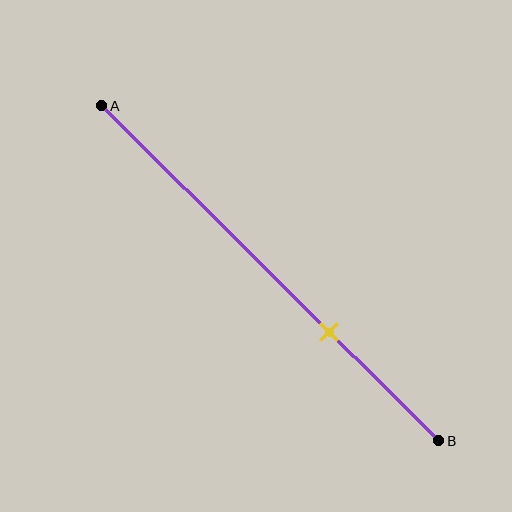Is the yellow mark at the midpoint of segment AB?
No, the mark is at about 70% from A, not at the 50% midpoint.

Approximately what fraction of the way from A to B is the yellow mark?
The yellow mark is approximately 70% of the way from A to B.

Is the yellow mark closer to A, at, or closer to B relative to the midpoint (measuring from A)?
The yellow mark is closer to point B than the midpoint of segment AB.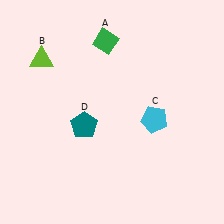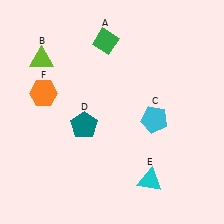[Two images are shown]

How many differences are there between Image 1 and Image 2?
There are 2 differences between the two images.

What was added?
A cyan triangle (E), an orange hexagon (F) were added in Image 2.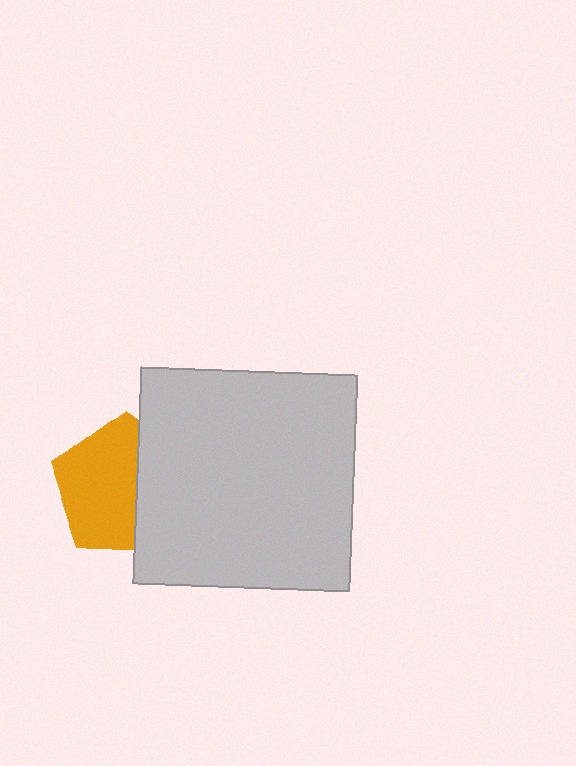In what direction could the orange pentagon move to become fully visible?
The orange pentagon could move left. That would shift it out from behind the light gray square entirely.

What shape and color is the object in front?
The object in front is a light gray square.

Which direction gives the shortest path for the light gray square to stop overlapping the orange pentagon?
Moving right gives the shortest separation.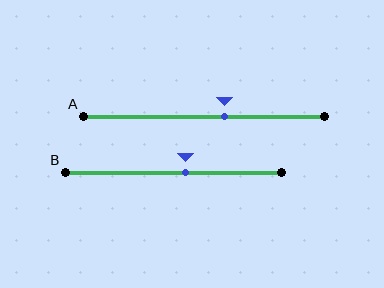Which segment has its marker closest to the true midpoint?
Segment B has its marker closest to the true midpoint.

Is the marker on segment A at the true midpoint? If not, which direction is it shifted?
No, the marker on segment A is shifted to the right by about 9% of the segment length.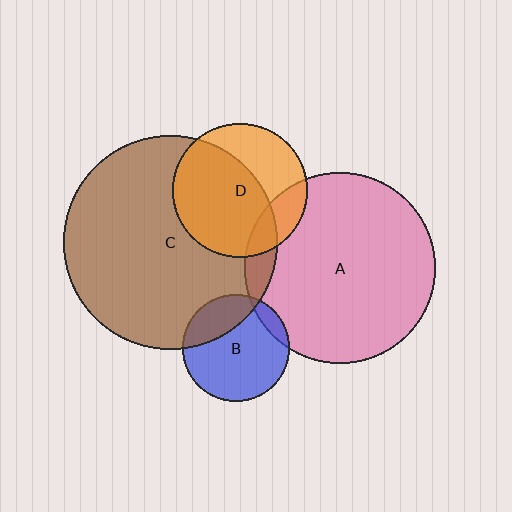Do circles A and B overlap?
Yes.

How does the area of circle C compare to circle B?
Approximately 3.9 times.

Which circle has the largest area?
Circle C (brown).